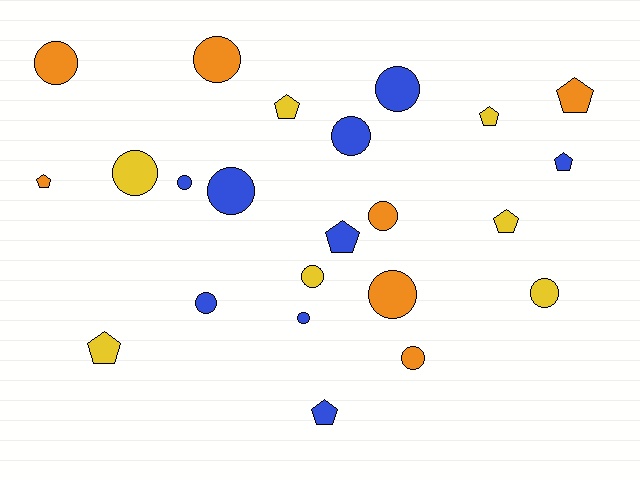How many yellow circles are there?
There are 3 yellow circles.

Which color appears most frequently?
Blue, with 9 objects.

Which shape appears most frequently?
Circle, with 14 objects.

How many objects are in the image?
There are 23 objects.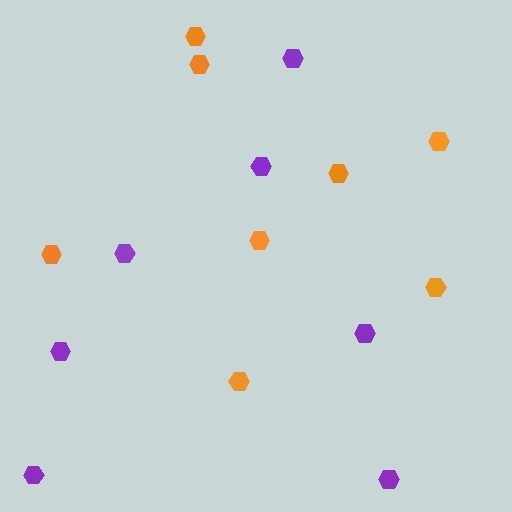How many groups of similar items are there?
There are 2 groups: one group of orange hexagons (8) and one group of purple hexagons (7).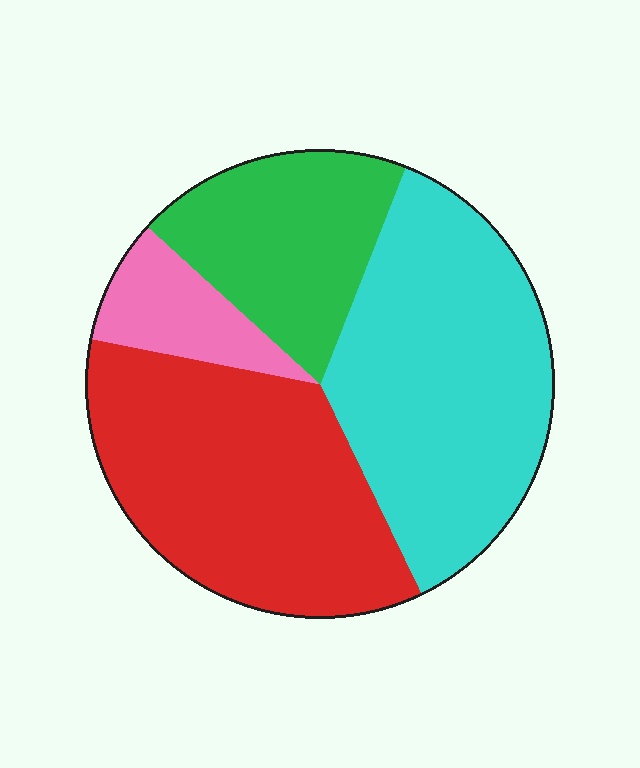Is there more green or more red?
Red.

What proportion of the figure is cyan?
Cyan takes up about three eighths (3/8) of the figure.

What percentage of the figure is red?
Red covers 35% of the figure.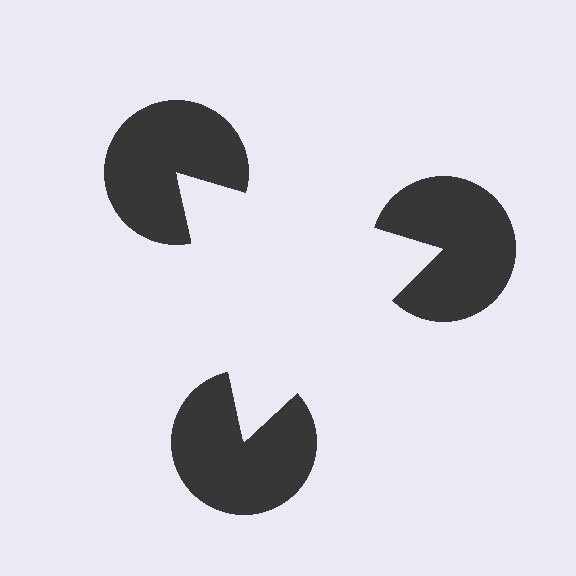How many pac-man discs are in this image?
There are 3 — one at each vertex of the illusory triangle.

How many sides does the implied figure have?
3 sides.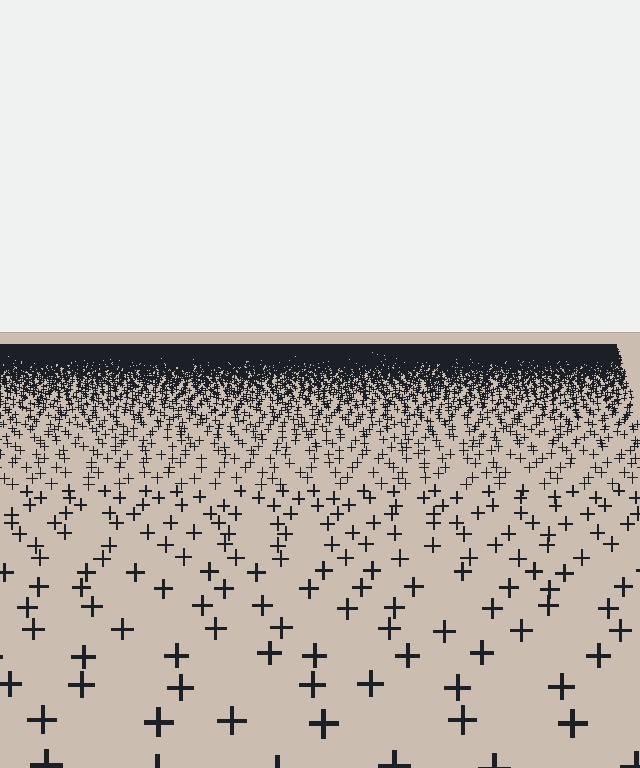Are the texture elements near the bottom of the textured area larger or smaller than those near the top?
Larger. Near the bottom, elements are closer to the viewer and appear at a bigger on-screen size.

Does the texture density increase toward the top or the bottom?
Density increases toward the top.